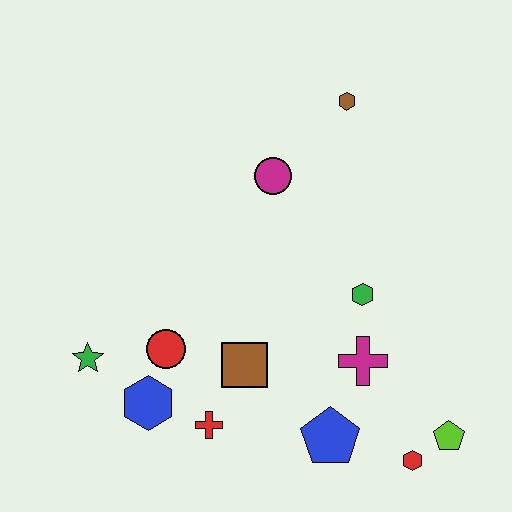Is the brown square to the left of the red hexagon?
Yes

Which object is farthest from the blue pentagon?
The brown hexagon is farthest from the blue pentagon.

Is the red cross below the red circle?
Yes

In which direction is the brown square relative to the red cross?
The brown square is above the red cross.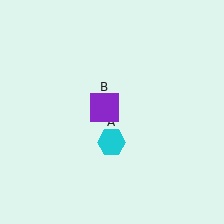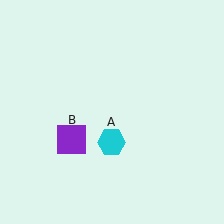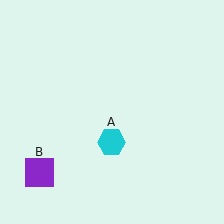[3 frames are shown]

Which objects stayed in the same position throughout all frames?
Cyan hexagon (object A) remained stationary.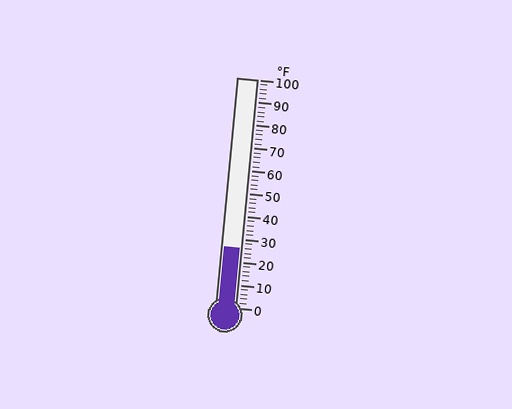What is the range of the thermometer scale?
The thermometer scale ranges from 0°F to 100°F.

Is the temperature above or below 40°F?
The temperature is below 40°F.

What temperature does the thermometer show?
The thermometer shows approximately 26°F.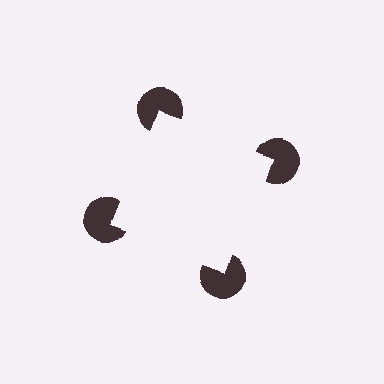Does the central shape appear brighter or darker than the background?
It typically appears slightly brighter than the background, even though no actual brightness change is drawn.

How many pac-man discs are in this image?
There are 4 — one at each vertex of the illusory square.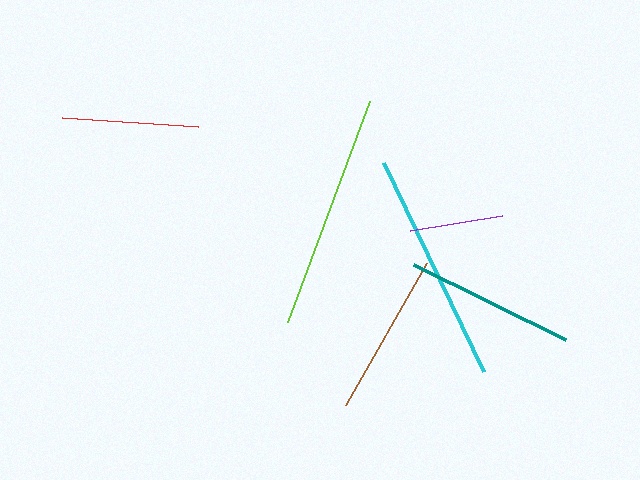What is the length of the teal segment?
The teal segment is approximately 169 pixels long.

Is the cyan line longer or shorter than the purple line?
The cyan line is longer than the purple line.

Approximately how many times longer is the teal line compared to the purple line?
The teal line is approximately 1.8 times the length of the purple line.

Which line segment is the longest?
The lime line is the longest at approximately 236 pixels.